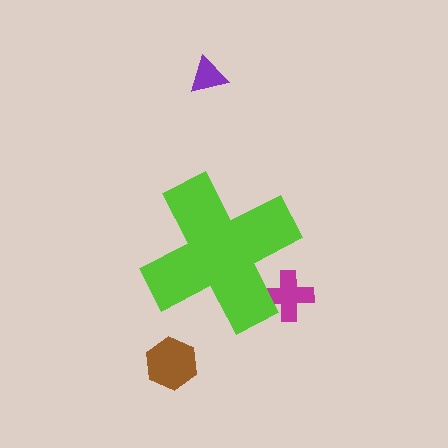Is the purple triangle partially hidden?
No, the purple triangle is fully visible.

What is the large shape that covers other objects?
A lime cross.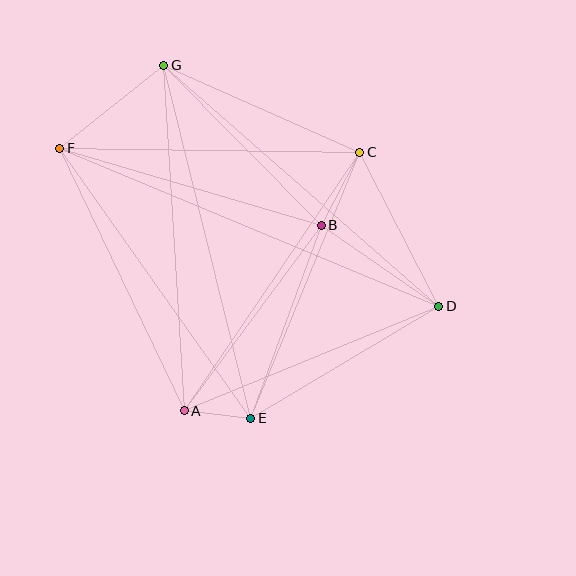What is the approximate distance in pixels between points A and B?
The distance between A and B is approximately 231 pixels.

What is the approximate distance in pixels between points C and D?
The distance between C and D is approximately 173 pixels.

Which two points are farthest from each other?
Points D and F are farthest from each other.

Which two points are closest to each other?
Points A and E are closest to each other.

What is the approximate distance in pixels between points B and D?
The distance between B and D is approximately 143 pixels.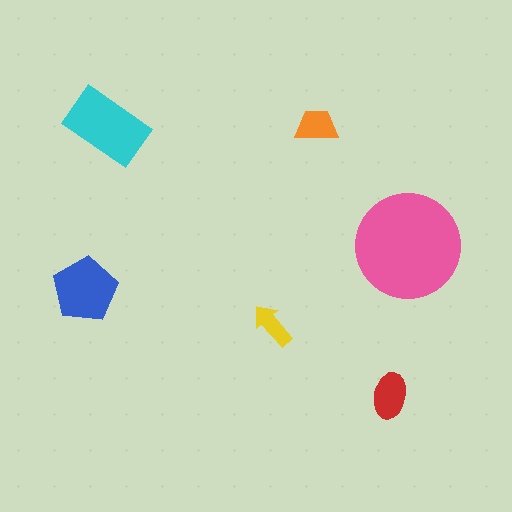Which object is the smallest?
The yellow arrow.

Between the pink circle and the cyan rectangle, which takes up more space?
The pink circle.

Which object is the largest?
The pink circle.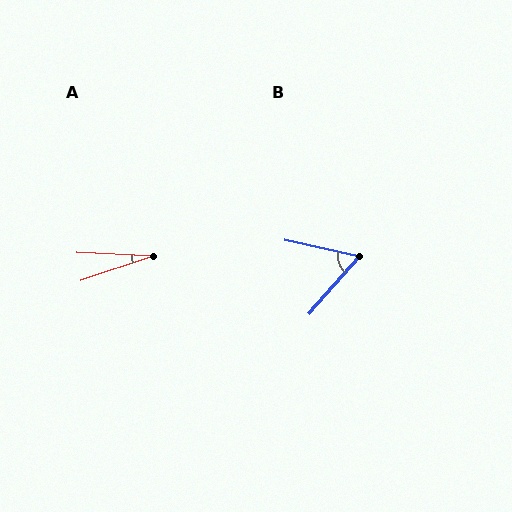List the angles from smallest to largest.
A (22°), B (61°).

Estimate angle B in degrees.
Approximately 61 degrees.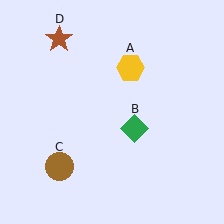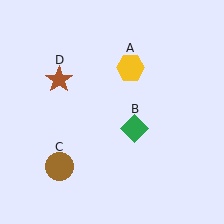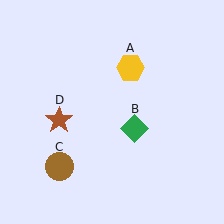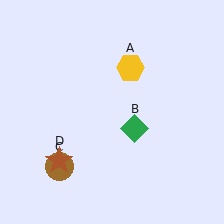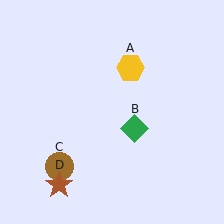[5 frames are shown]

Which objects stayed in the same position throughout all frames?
Yellow hexagon (object A) and green diamond (object B) and brown circle (object C) remained stationary.